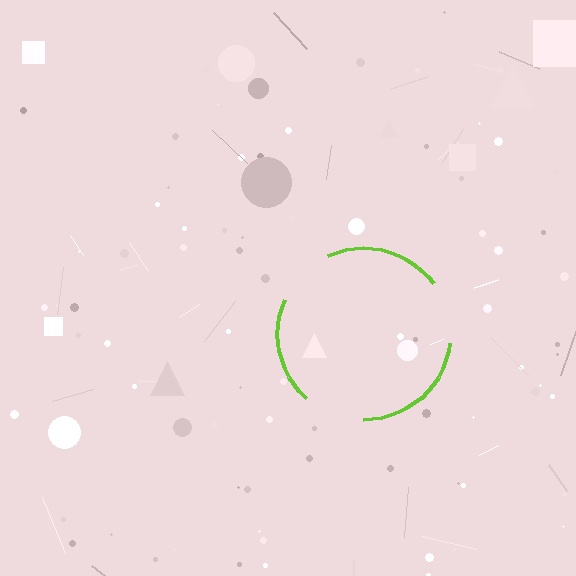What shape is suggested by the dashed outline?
The dashed outline suggests a circle.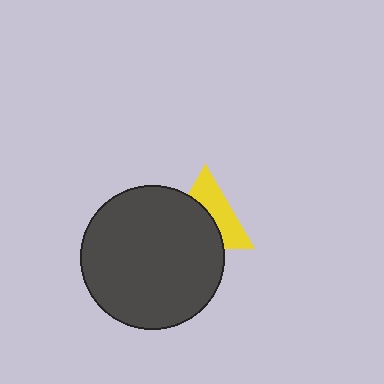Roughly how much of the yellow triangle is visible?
About half of it is visible (roughly 48%).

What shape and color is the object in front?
The object in front is a dark gray circle.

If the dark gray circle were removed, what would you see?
You would see the complete yellow triangle.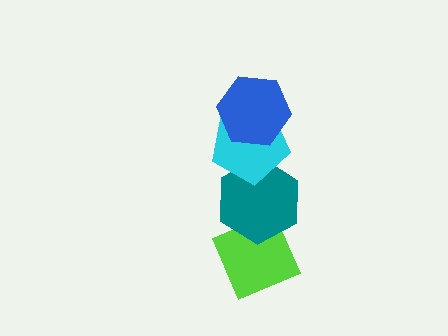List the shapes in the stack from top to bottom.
From top to bottom: the blue hexagon, the cyan pentagon, the teal hexagon, the lime diamond.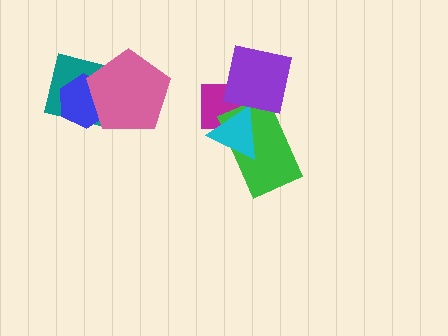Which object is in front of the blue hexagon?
The pink pentagon is in front of the blue hexagon.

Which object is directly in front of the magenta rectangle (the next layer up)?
The green rectangle is directly in front of the magenta rectangle.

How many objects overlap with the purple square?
1 object overlaps with the purple square.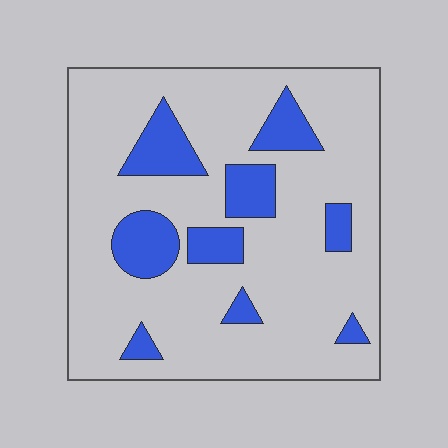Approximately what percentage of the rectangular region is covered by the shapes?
Approximately 20%.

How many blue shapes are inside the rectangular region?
9.